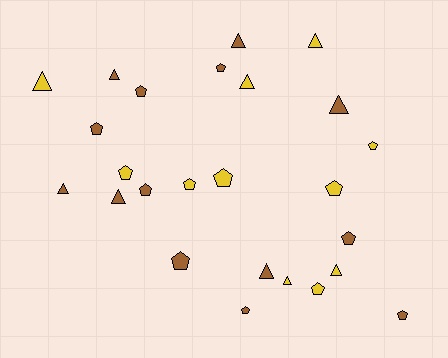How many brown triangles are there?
There are 6 brown triangles.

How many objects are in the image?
There are 25 objects.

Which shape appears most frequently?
Pentagon, with 14 objects.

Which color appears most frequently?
Brown, with 14 objects.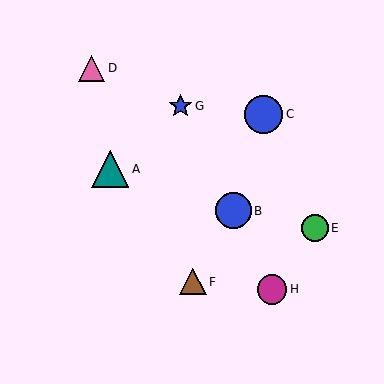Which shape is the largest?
The blue circle (labeled C) is the largest.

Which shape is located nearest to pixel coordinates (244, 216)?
The blue circle (labeled B) at (233, 211) is nearest to that location.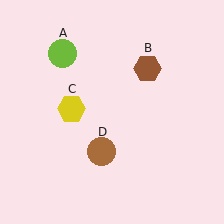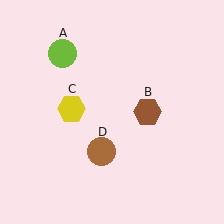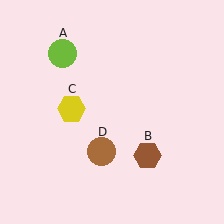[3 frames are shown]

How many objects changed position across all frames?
1 object changed position: brown hexagon (object B).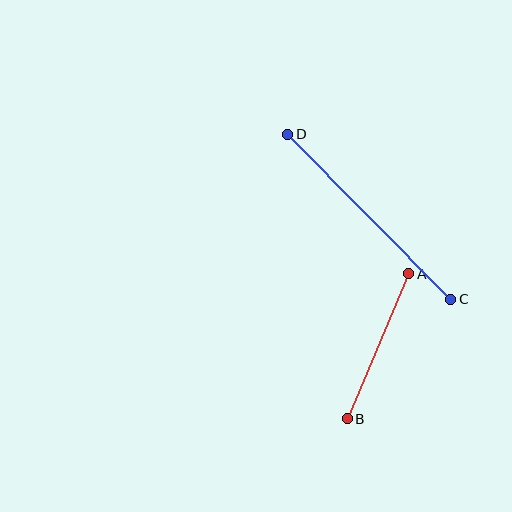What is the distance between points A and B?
The distance is approximately 157 pixels.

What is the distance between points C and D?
The distance is approximately 232 pixels.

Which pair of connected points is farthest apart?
Points C and D are farthest apart.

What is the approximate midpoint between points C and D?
The midpoint is at approximately (369, 217) pixels.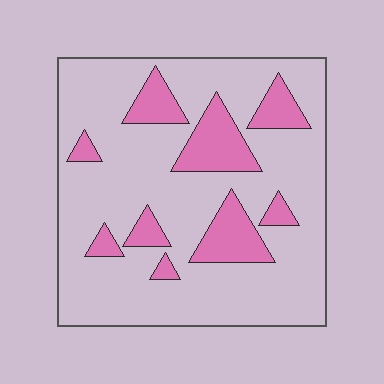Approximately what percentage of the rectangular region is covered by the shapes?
Approximately 20%.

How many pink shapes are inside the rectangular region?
9.